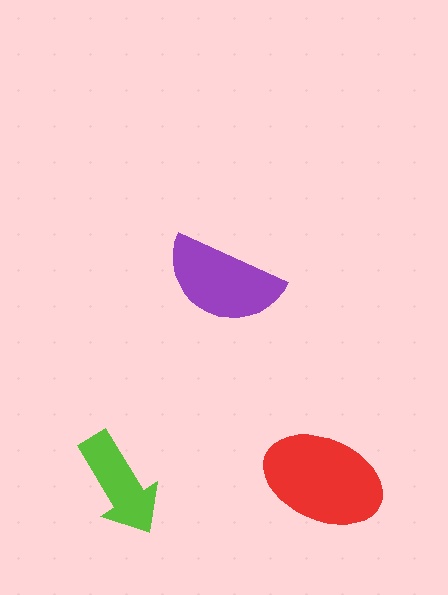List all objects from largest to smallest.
The red ellipse, the purple semicircle, the lime arrow.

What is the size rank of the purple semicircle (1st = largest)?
2nd.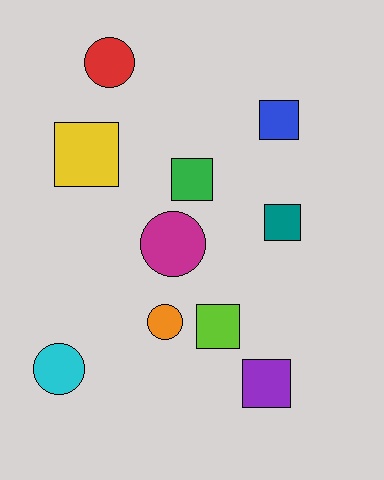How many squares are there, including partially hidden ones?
There are 6 squares.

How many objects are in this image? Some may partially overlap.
There are 10 objects.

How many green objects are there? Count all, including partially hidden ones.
There is 1 green object.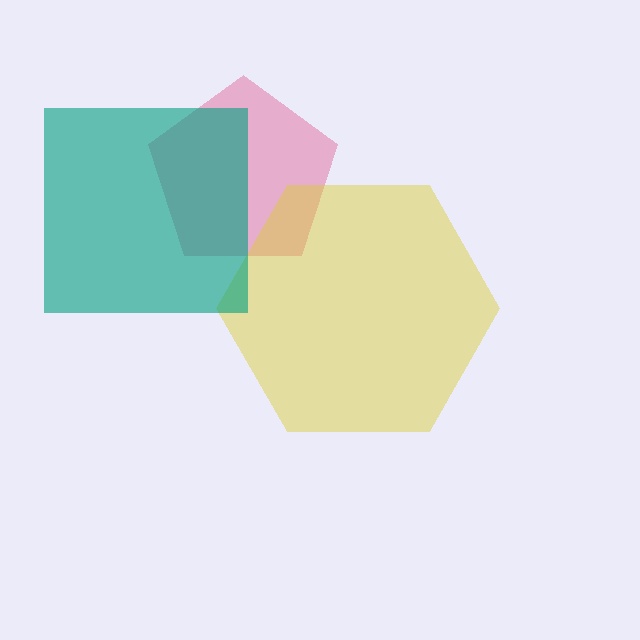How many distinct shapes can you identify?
There are 3 distinct shapes: a pink pentagon, a yellow hexagon, a teal square.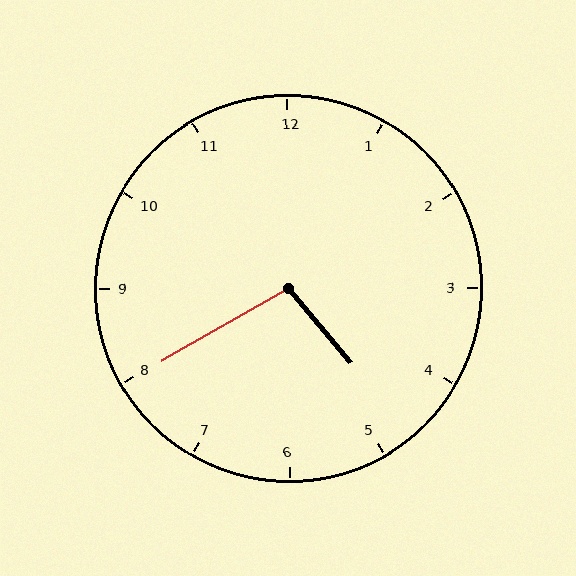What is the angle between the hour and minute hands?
Approximately 100 degrees.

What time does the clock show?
4:40.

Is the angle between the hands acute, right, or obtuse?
It is obtuse.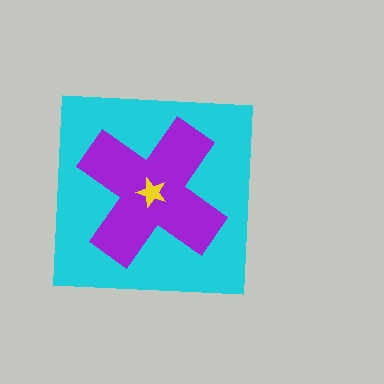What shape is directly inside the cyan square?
The purple cross.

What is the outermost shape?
The cyan square.